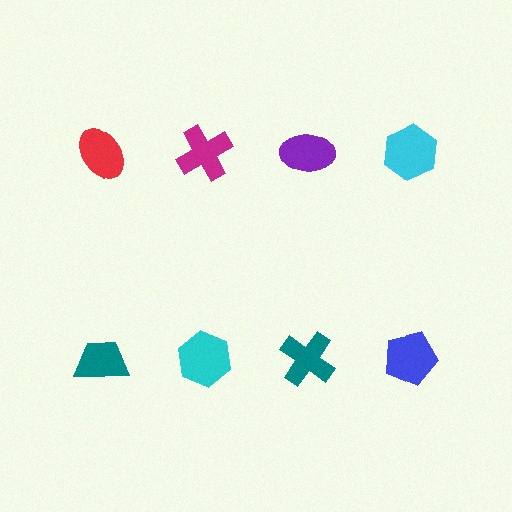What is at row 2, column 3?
A teal cross.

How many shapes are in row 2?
4 shapes.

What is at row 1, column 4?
A cyan hexagon.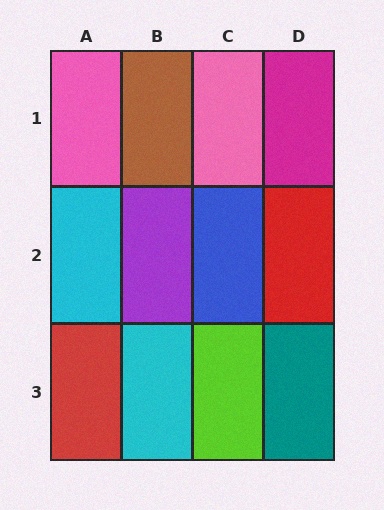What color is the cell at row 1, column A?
Pink.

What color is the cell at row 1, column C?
Pink.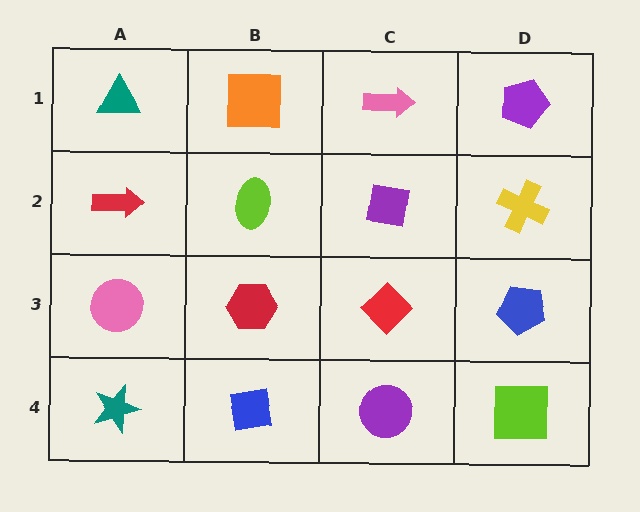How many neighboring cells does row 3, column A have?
3.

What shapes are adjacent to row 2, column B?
An orange square (row 1, column B), a red hexagon (row 3, column B), a red arrow (row 2, column A), a purple square (row 2, column C).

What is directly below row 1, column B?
A lime ellipse.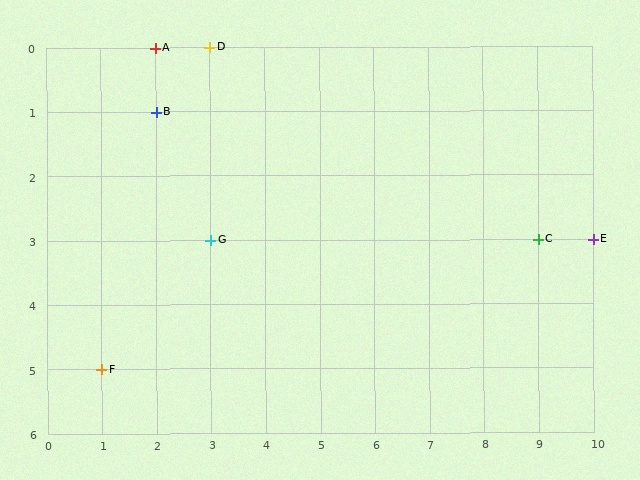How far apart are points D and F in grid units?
Points D and F are 2 columns and 5 rows apart (about 5.4 grid units diagonally).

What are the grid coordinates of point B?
Point B is at grid coordinates (2, 1).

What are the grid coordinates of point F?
Point F is at grid coordinates (1, 5).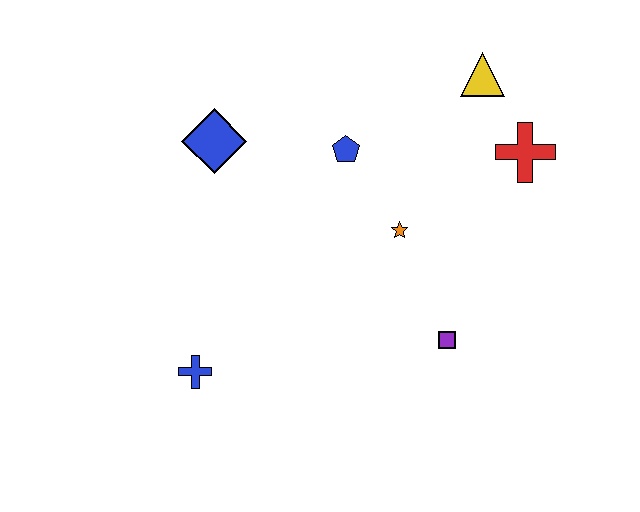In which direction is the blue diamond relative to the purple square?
The blue diamond is to the left of the purple square.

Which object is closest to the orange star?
The blue pentagon is closest to the orange star.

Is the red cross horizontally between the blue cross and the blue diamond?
No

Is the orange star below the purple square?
No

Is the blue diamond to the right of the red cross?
No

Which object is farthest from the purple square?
The blue diamond is farthest from the purple square.